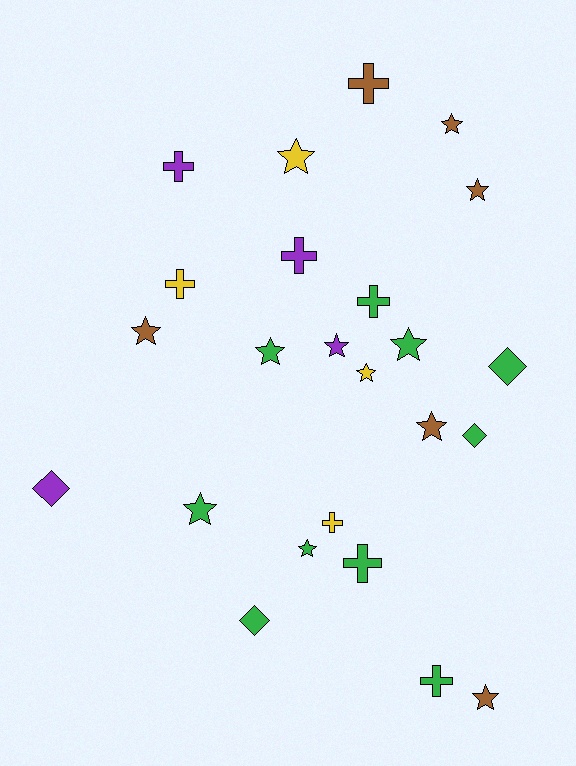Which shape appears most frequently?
Star, with 12 objects.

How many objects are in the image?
There are 24 objects.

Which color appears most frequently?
Green, with 10 objects.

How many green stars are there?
There are 4 green stars.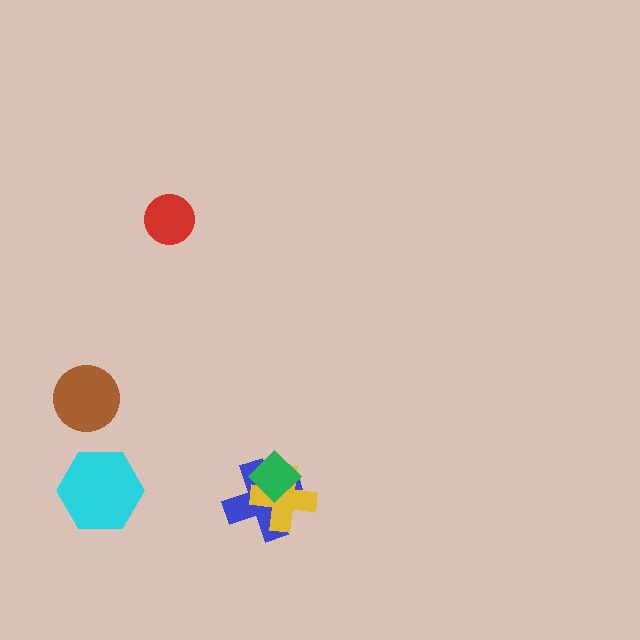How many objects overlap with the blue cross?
2 objects overlap with the blue cross.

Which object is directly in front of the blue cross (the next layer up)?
The yellow cross is directly in front of the blue cross.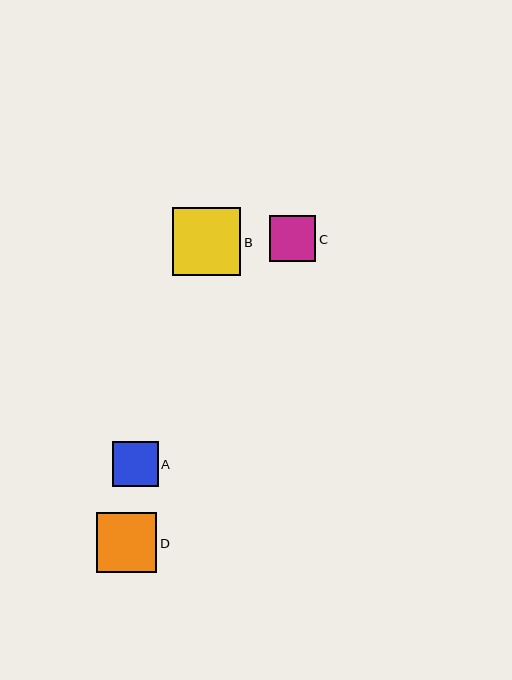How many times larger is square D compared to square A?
Square D is approximately 1.3 times the size of square A.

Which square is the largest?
Square B is the largest with a size of approximately 68 pixels.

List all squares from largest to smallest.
From largest to smallest: B, D, C, A.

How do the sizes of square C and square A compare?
Square C and square A are approximately the same size.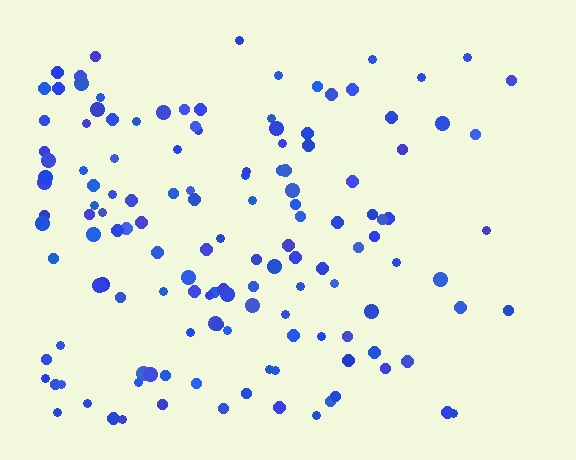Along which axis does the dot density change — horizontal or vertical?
Horizontal.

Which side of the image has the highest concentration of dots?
The left.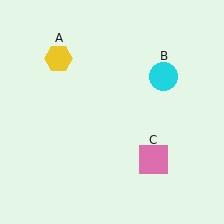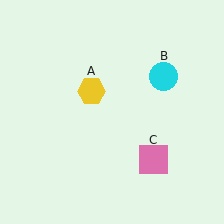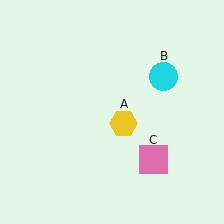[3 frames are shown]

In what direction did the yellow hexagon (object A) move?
The yellow hexagon (object A) moved down and to the right.